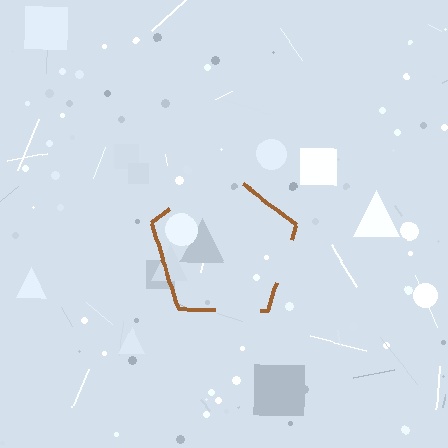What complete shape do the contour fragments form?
The contour fragments form a pentagon.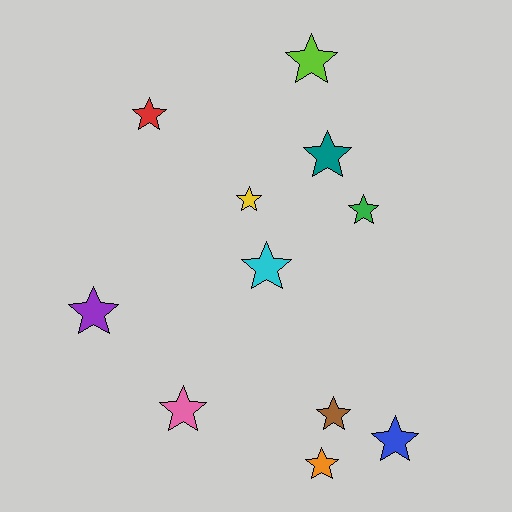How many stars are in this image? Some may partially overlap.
There are 11 stars.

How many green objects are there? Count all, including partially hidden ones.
There is 1 green object.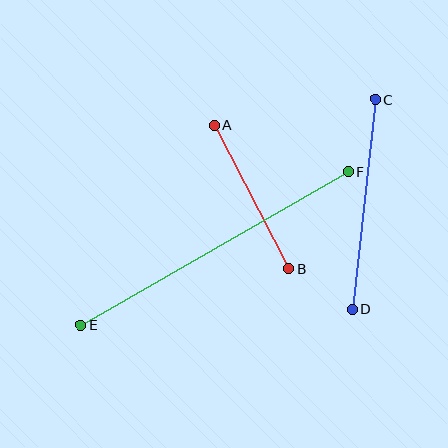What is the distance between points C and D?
The distance is approximately 212 pixels.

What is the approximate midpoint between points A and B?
The midpoint is at approximately (252, 197) pixels.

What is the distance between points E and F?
The distance is approximately 308 pixels.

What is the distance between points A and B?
The distance is approximately 161 pixels.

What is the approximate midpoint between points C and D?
The midpoint is at approximately (364, 205) pixels.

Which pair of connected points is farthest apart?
Points E and F are farthest apart.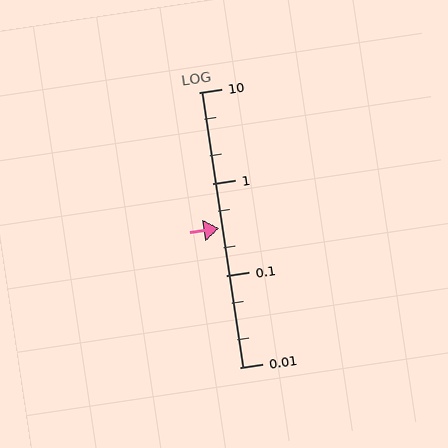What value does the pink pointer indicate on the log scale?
The pointer indicates approximately 0.33.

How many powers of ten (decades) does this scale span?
The scale spans 3 decades, from 0.01 to 10.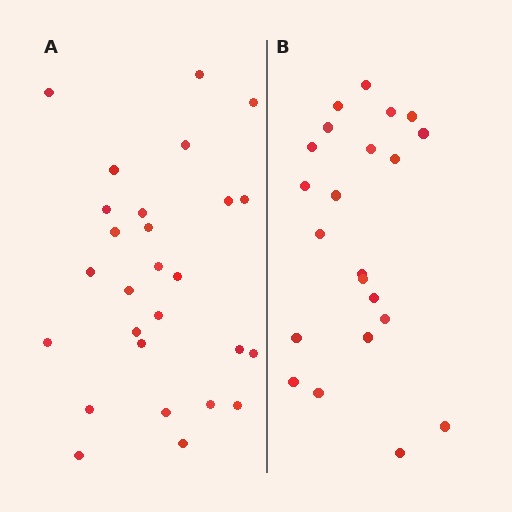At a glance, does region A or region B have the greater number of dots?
Region A (the left region) has more dots.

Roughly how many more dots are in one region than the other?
Region A has about 5 more dots than region B.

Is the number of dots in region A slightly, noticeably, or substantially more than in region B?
Region A has only slightly more — the two regions are fairly close. The ratio is roughly 1.2 to 1.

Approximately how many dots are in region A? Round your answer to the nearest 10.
About 30 dots. (The exact count is 27, which rounds to 30.)